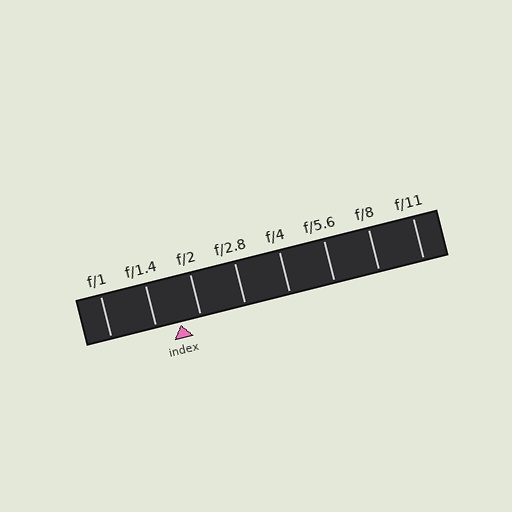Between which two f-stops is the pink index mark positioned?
The index mark is between f/1.4 and f/2.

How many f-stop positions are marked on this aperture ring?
There are 8 f-stop positions marked.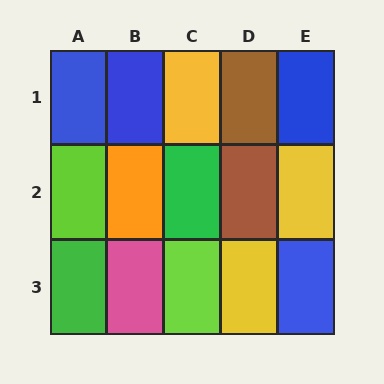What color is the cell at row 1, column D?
Brown.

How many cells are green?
2 cells are green.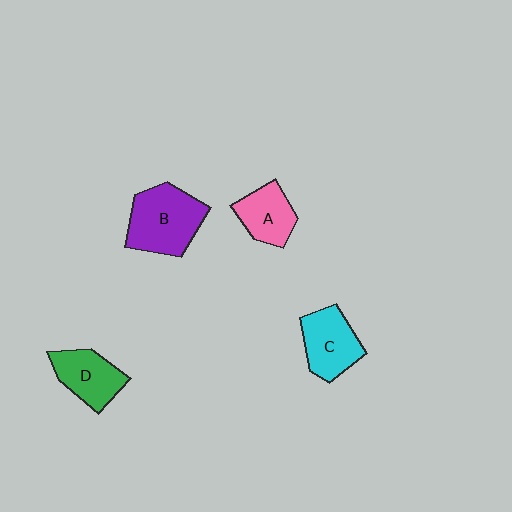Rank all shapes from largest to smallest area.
From largest to smallest: B (purple), C (cyan), D (green), A (pink).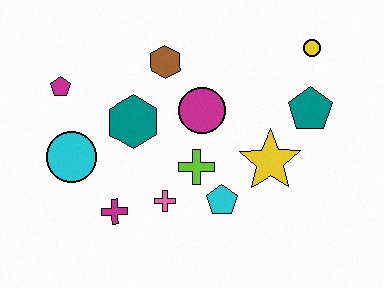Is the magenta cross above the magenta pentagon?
No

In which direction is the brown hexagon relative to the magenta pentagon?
The brown hexagon is to the right of the magenta pentagon.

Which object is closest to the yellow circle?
The teal pentagon is closest to the yellow circle.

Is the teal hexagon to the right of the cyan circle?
Yes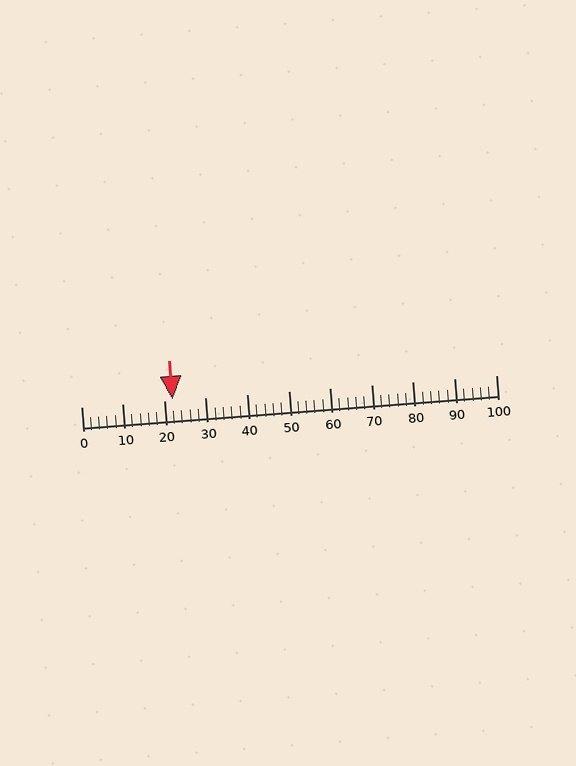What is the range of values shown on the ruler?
The ruler shows values from 0 to 100.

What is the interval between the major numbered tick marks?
The major tick marks are spaced 10 units apart.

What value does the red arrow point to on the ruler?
The red arrow points to approximately 22.